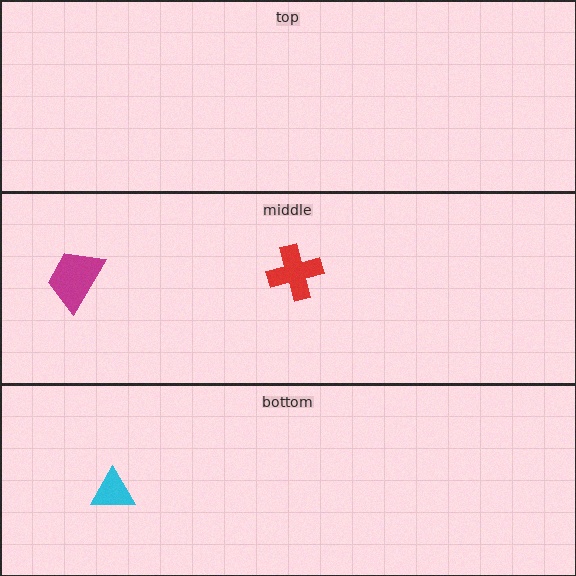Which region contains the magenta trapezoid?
The middle region.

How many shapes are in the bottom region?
1.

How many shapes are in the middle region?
2.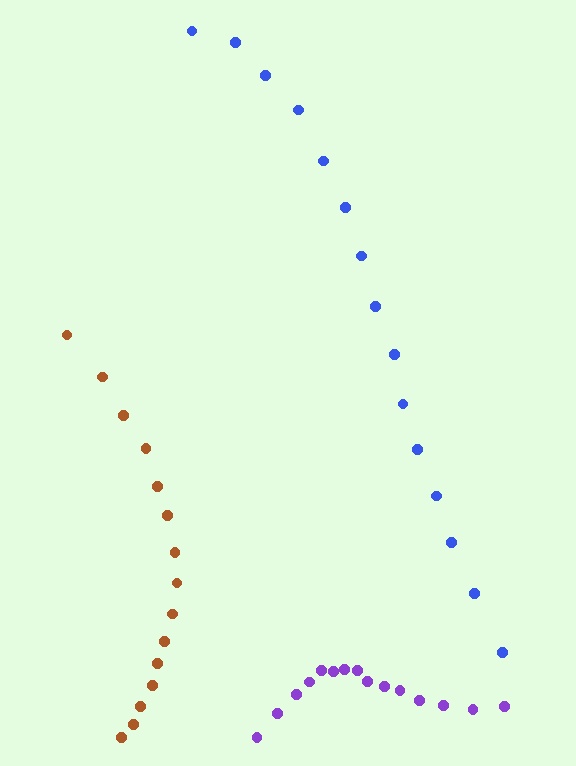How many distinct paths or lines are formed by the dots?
There are 3 distinct paths.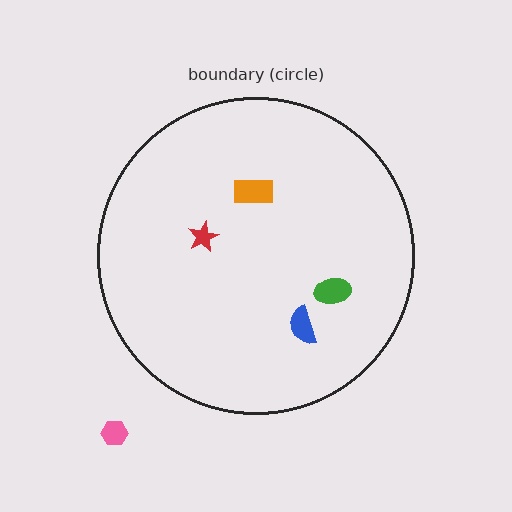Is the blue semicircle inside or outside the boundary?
Inside.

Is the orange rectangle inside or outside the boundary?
Inside.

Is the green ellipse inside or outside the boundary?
Inside.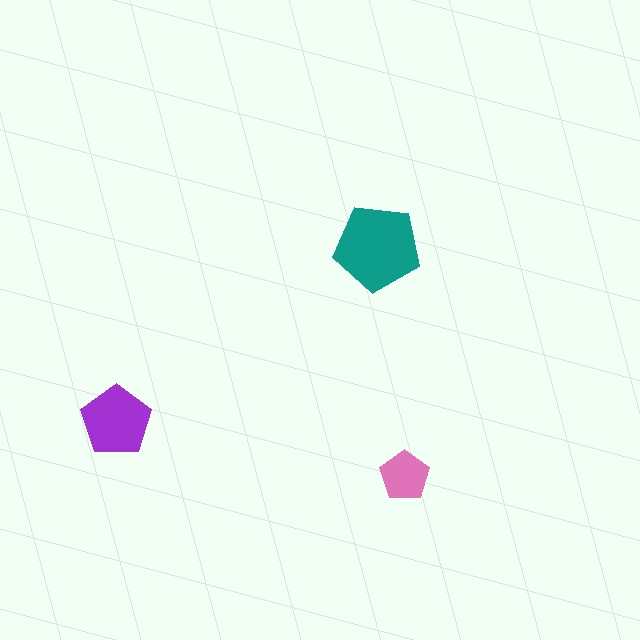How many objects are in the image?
There are 3 objects in the image.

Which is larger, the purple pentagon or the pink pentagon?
The purple one.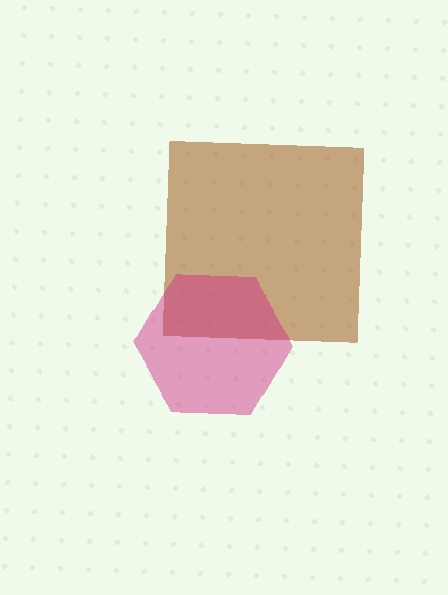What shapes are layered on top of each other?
The layered shapes are: a brown square, a magenta hexagon.